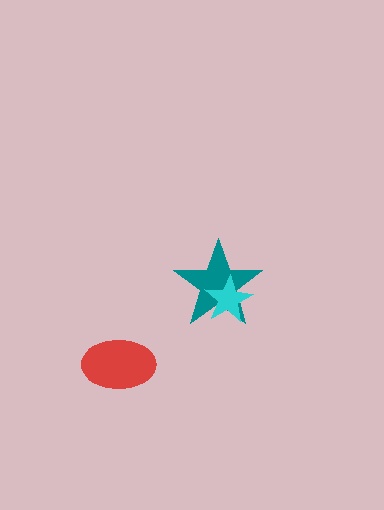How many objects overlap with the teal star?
1 object overlaps with the teal star.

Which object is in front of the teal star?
The cyan star is in front of the teal star.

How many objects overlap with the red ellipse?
0 objects overlap with the red ellipse.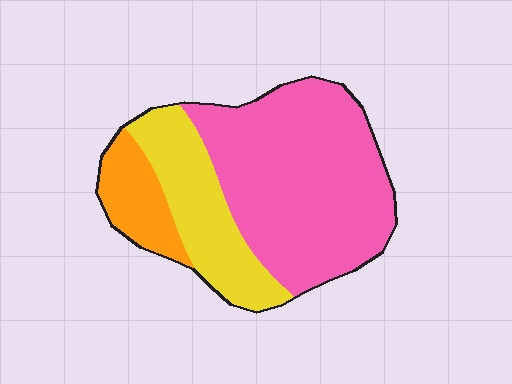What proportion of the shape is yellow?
Yellow covers 26% of the shape.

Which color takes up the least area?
Orange, at roughly 15%.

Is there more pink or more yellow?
Pink.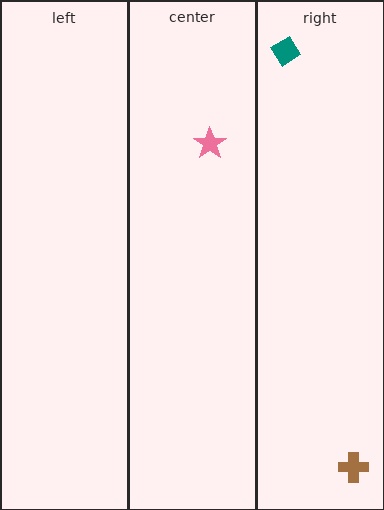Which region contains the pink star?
The center region.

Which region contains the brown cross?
The right region.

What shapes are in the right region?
The brown cross, the teal diamond.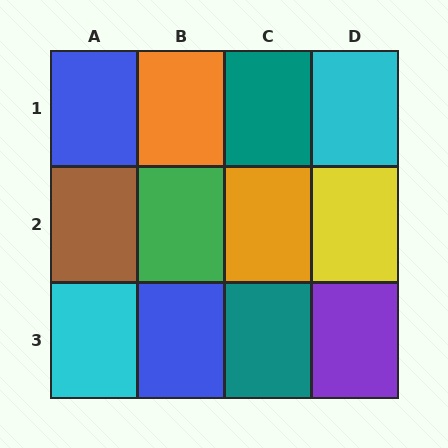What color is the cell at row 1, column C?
Teal.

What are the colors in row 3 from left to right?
Cyan, blue, teal, purple.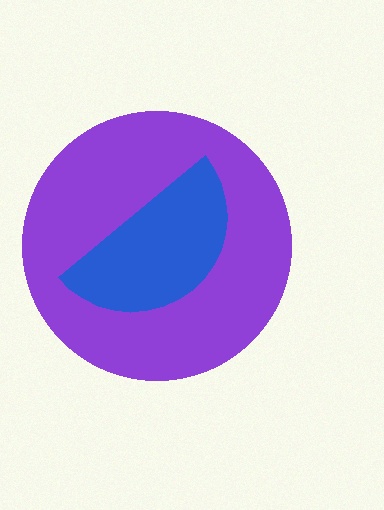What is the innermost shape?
The blue semicircle.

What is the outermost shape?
The purple circle.